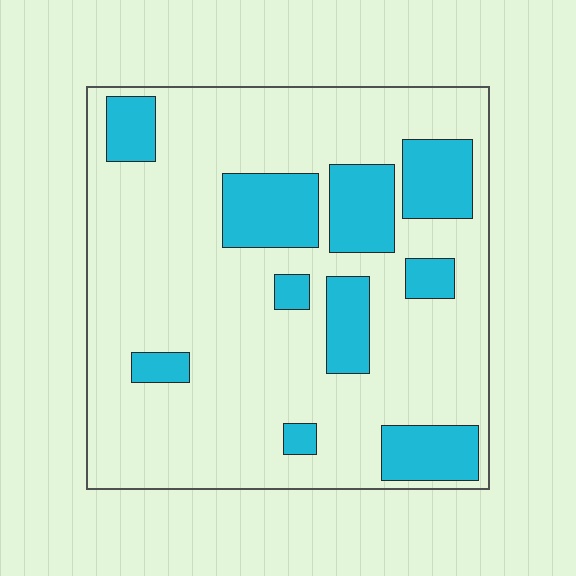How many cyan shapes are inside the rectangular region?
10.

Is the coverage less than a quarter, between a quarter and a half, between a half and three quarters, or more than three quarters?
Less than a quarter.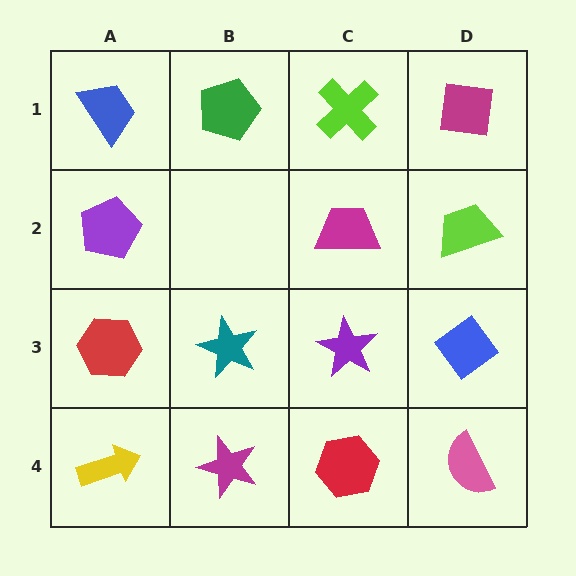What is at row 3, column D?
A blue diamond.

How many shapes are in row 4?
4 shapes.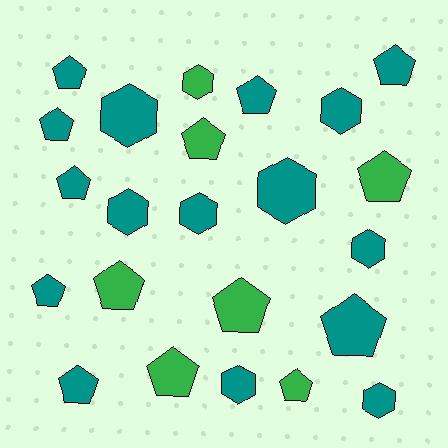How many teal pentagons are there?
There are 8 teal pentagons.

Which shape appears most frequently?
Pentagon, with 14 objects.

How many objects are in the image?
There are 23 objects.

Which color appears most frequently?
Teal, with 16 objects.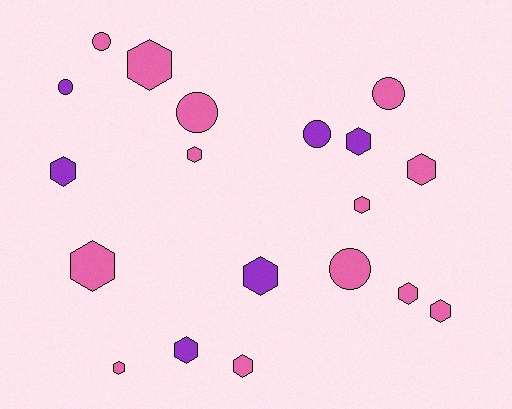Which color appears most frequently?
Pink, with 13 objects.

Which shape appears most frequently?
Hexagon, with 13 objects.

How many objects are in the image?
There are 19 objects.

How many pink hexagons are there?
There are 9 pink hexagons.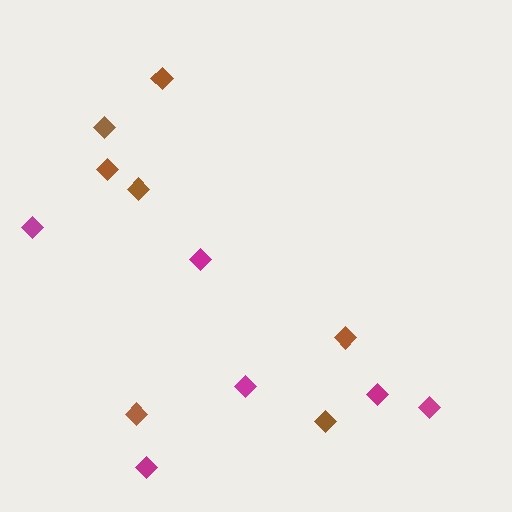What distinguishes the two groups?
There are 2 groups: one group of brown diamonds (7) and one group of magenta diamonds (6).